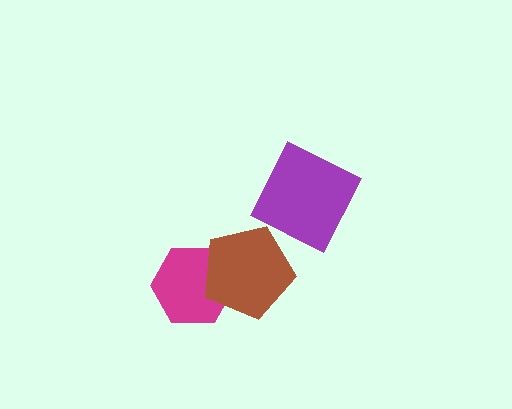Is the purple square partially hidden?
No, no other shape covers it.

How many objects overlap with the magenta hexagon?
1 object overlaps with the magenta hexagon.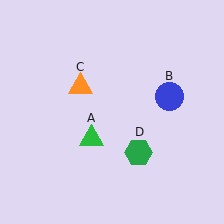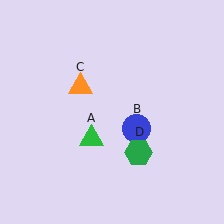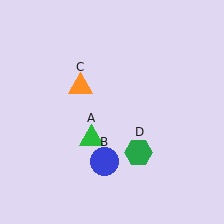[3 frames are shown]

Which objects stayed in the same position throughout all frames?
Green triangle (object A) and orange triangle (object C) and green hexagon (object D) remained stationary.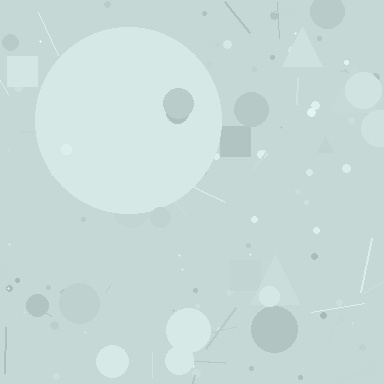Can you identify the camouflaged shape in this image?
The camouflaged shape is a circle.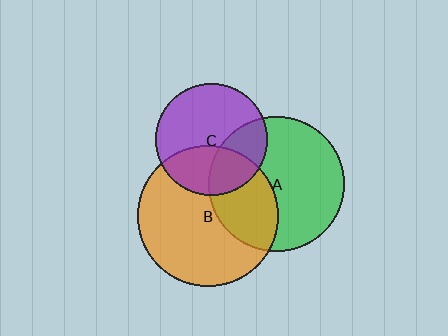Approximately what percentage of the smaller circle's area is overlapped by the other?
Approximately 30%.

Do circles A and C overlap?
Yes.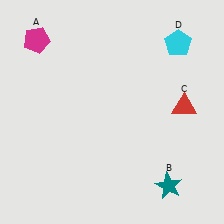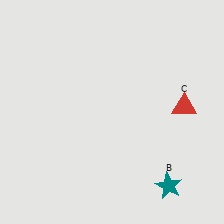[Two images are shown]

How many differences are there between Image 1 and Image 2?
There are 2 differences between the two images.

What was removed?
The magenta pentagon (A), the cyan pentagon (D) were removed in Image 2.